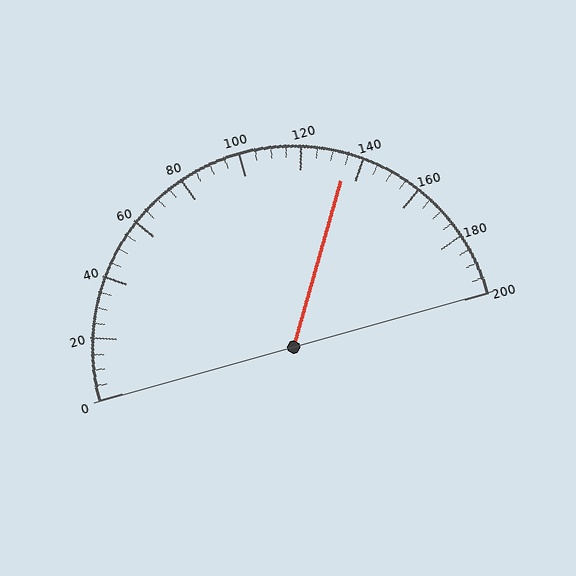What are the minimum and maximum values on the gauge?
The gauge ranges from 0 to 200.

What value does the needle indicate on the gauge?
The needle indicates approximately 135.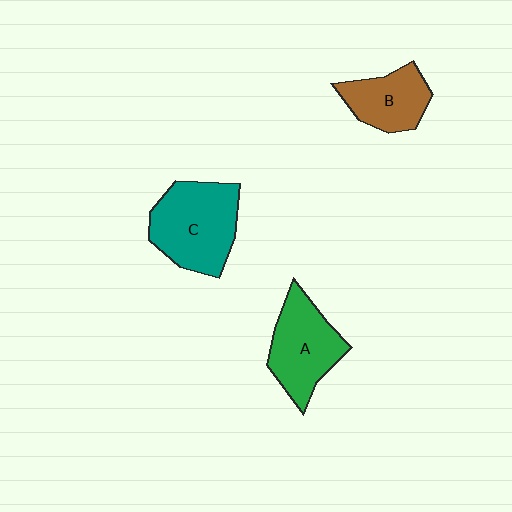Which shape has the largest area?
Shape C (teal).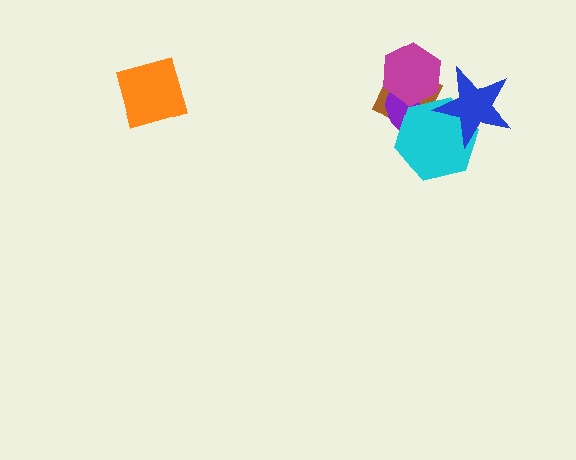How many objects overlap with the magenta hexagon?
2 objects overlap with the magenta hexagon.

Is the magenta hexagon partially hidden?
No, no other shape covers it.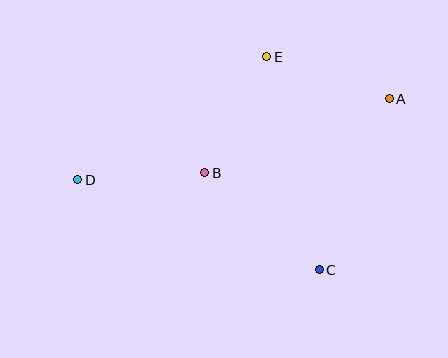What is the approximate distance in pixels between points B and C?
The distance between B and C is approximately 150 pixels.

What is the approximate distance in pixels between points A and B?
The distance between A and B is approximately 198 pixels.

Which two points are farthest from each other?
Points A and D are farthest from each other.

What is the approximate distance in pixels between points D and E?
The distance between D and E is approximately 226 pixels.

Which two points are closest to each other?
Points B and D are closest to each other.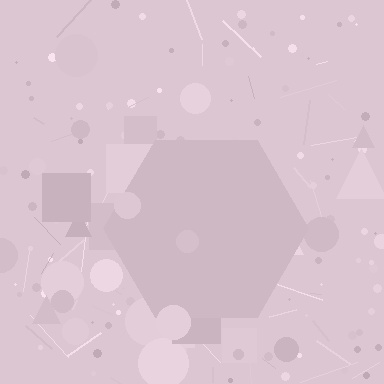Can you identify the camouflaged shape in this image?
The camouflaged shape is a hexagon.